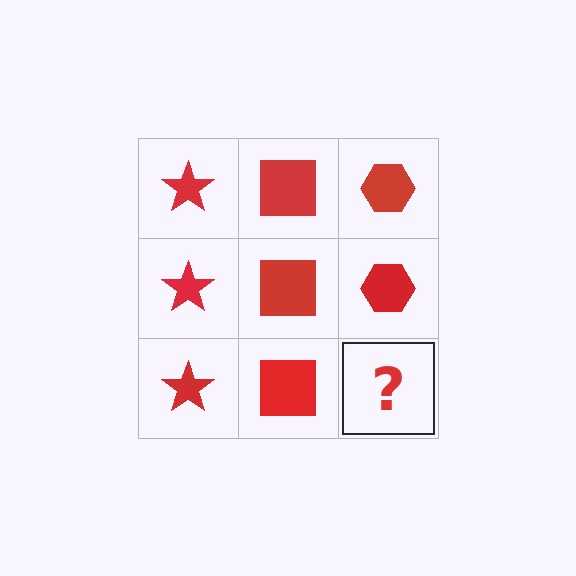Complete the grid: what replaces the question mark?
The question mark should be replaced with a red hexagon.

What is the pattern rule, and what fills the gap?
The rule is that each column has a consistent shape. The gap should be filled with a red hexagon.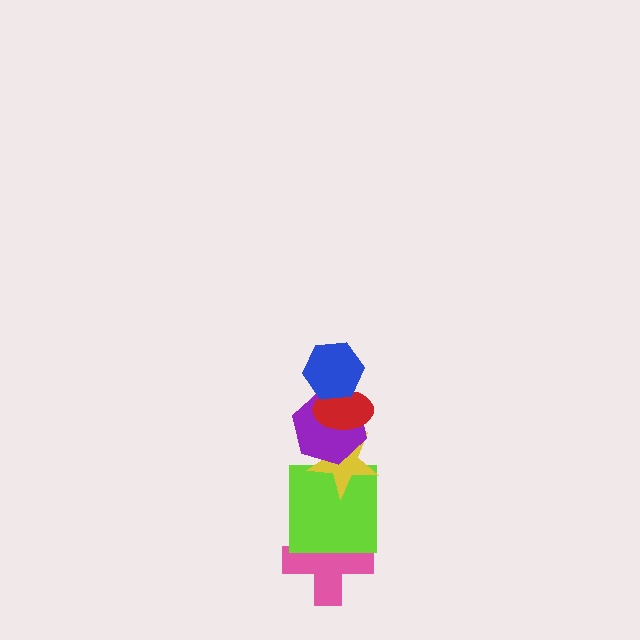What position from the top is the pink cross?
The pink cross is 6th from the top.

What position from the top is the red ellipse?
The red ellipse is 2nd from the top.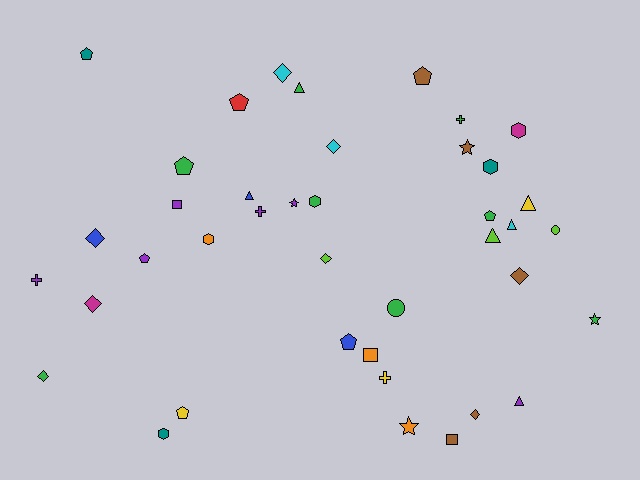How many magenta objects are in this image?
There are 2 magenta objects.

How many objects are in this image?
There are 40 objects.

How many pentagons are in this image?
There are 8 pentagons.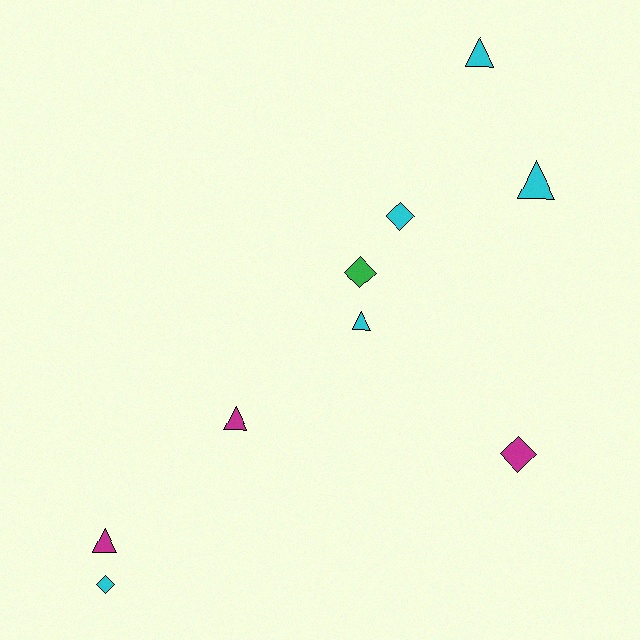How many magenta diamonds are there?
There is 1 magenta diamond.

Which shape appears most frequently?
Triangle, with 5 objects.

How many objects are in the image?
There are 9 objects.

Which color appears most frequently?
Cyan, with 5 objects.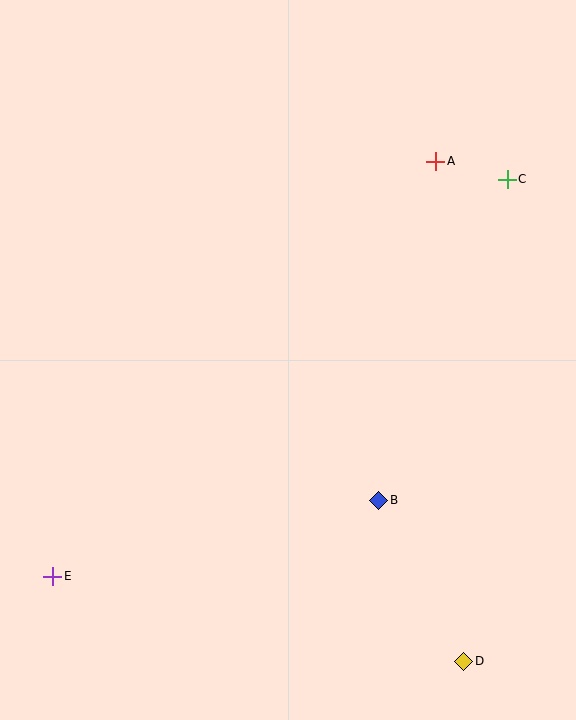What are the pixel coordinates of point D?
Point D is at (464, 661).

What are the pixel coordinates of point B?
Point B is at (379, 500).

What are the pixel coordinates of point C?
Point C is at (507, 179).